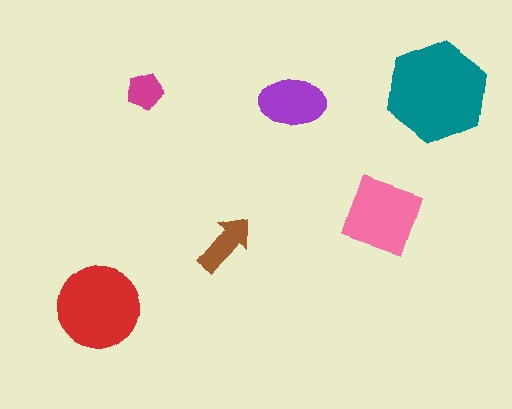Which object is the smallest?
The magenta pentagon.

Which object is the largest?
The teal hexagon.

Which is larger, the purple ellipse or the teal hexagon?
The teal hexagon.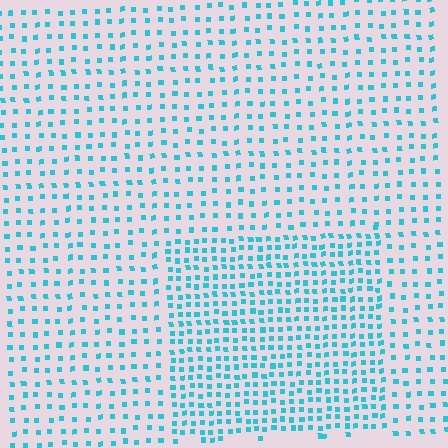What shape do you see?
I see a rectangle.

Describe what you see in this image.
The image contains small cyan elements arranged at two different densities. A rectangle-shaped region is visible where the elements are more densely packed than the surrounding area.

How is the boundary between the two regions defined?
The boundary is defined by a change in element density (approximately 1.9x ratio). All elements are the same color, size, and shape.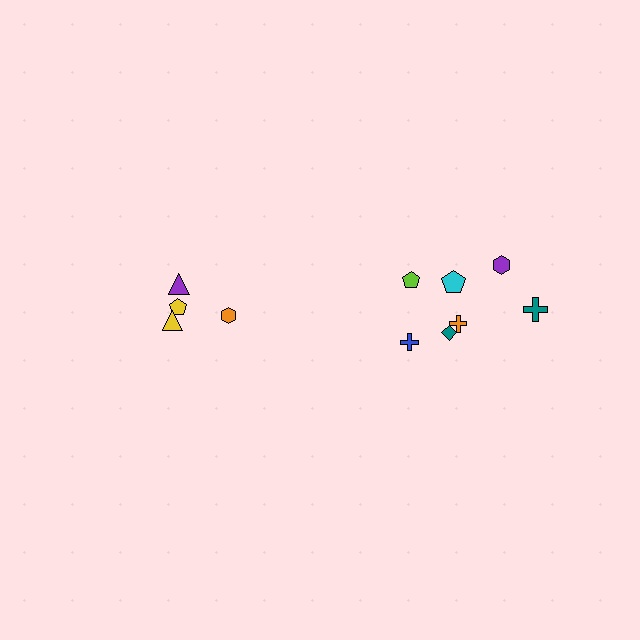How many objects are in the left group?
There are 4 objects.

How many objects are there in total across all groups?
There are 11 objects.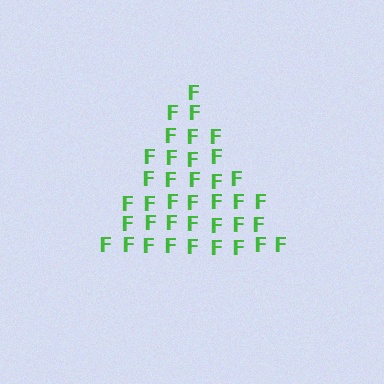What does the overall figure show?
The overall figure shows a triangle.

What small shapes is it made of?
It is made of small letter F's.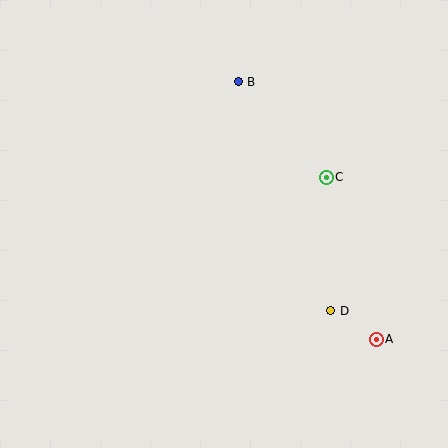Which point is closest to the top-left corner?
Point B is closest to the top-left corner.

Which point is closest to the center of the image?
Point C at (326, 177) is closest to the center.